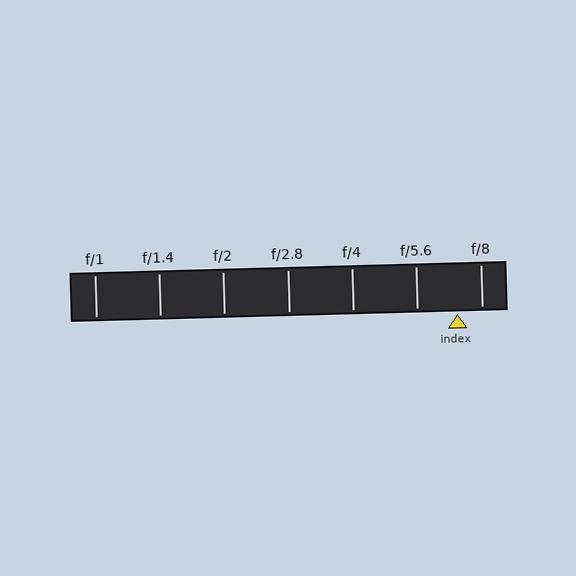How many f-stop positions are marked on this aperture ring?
There are 7 f-stop positions marked.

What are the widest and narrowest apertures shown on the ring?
The widest aperture shown is f/1 and the narrowest is f/8.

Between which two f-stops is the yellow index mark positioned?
The index mark is between f/5.6 and f/8.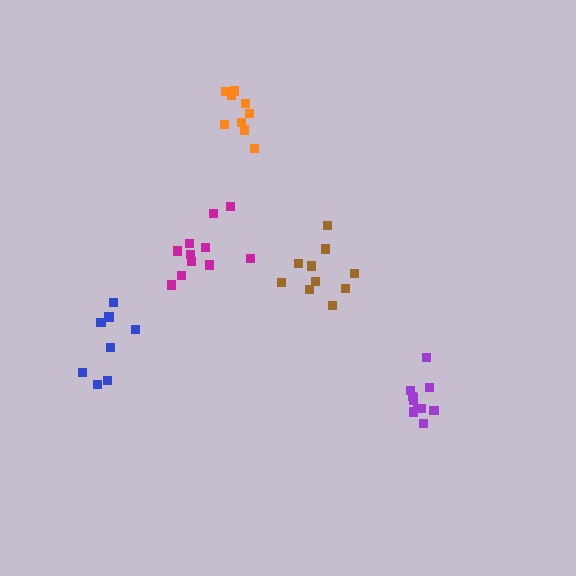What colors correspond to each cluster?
The clusters are colored: orange, purple, blue, magenta, brown.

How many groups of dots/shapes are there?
There are 5 groups.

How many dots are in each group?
Group 1: 9 dots, Group 2: 11 dots, Group 3: 8 dots, Group 4: 11 dots, Group 5: 10 dots (49 total).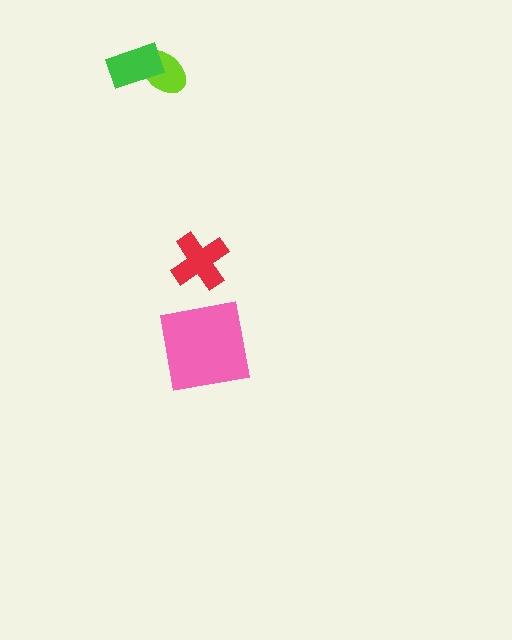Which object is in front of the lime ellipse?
The green rectangle is in front of the lime ellipse.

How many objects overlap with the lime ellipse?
1 object overlaps with the lime ellipse.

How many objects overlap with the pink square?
0 objects overlap with the pink square.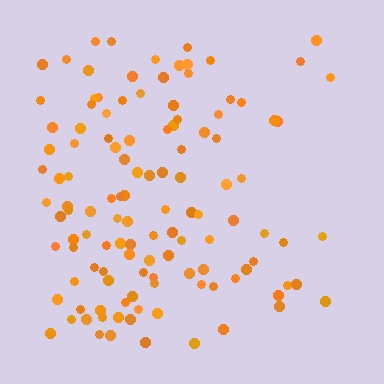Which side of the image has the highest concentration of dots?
The left.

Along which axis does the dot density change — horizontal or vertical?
Horizontal.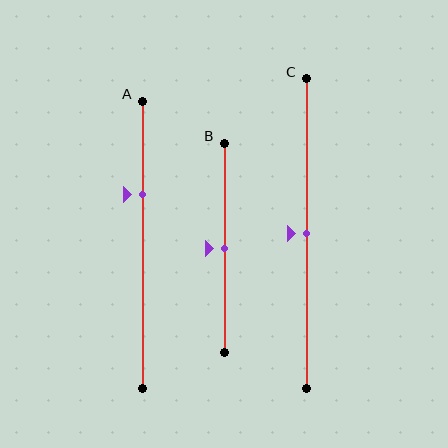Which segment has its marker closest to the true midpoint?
Segment B has its marker closest to the true midpoint.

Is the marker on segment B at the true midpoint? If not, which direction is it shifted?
Yes, the marker on segment B is at the true midpoint.